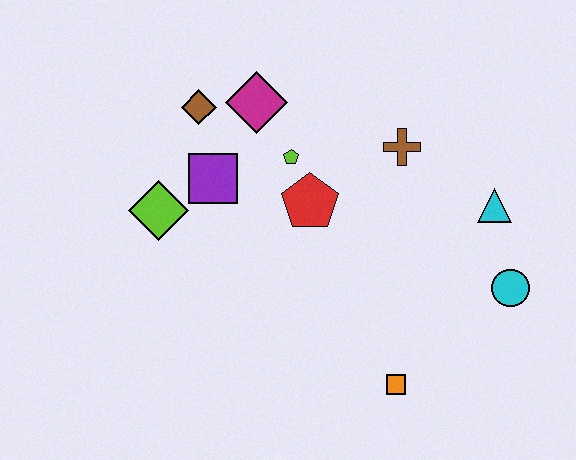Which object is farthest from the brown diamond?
The cyan circle is farthest from the brown diamond.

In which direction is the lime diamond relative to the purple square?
The lime diamond is to the left of the purple square.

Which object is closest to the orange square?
The cyan circle is closest to the orange square.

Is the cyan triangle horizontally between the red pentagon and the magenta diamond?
No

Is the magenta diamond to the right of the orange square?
No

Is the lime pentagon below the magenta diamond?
Yes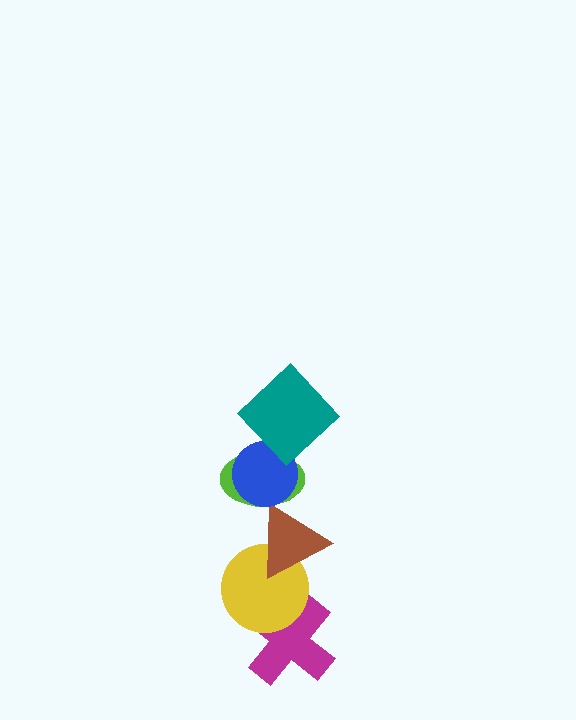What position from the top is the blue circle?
The blue circle is 2nd from the top.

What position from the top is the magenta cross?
The magenta cross is 6th from the top.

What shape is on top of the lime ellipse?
The blue circle is on top of the lime ellipse.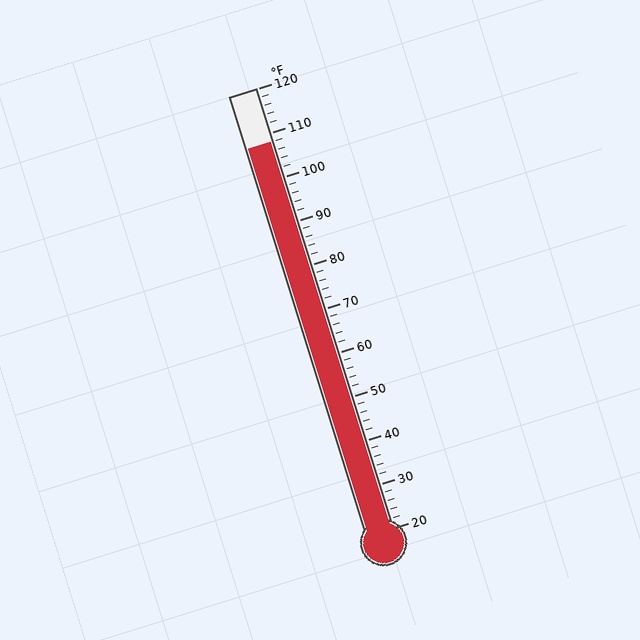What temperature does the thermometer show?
The thermometer shows approximately 108°F.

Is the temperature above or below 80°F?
The temperature is above 80°F.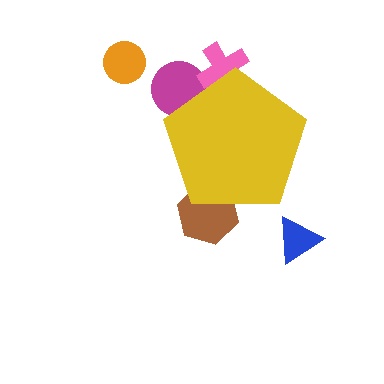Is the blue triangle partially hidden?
No, the blue triangle is fully visible.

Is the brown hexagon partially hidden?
Yes, the brown hexagon is partially hidden behind the yellow pentagon.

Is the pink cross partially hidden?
Yes, the pink cross is partially hidden behind the yellow pentagon.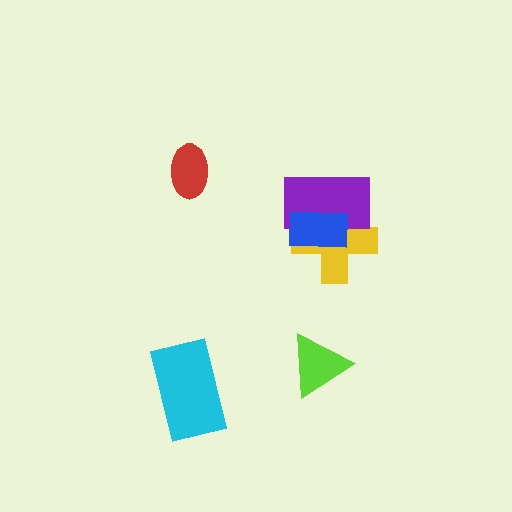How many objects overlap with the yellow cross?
2 objects overlap with the yellow cross.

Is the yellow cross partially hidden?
Yes, it is partially covered by another shape.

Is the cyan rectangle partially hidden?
No, no other shape covers it.